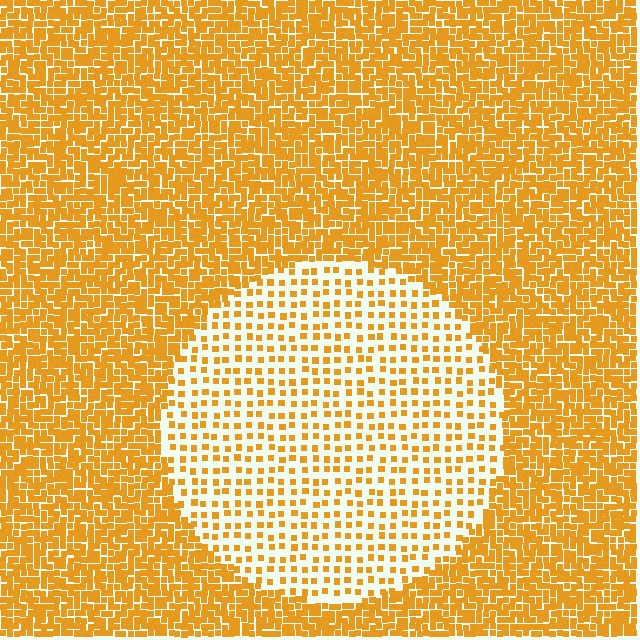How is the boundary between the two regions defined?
The boundary is defined by a change in element density (approximately 2.7x ratio). All elements are the same color, size, and shape.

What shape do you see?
I see a circle.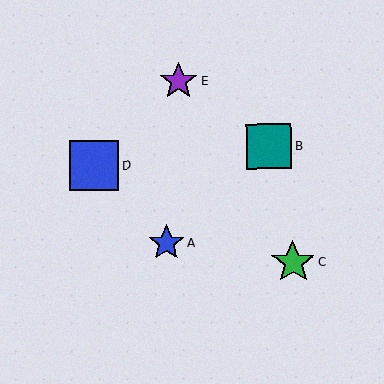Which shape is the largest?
The blue square (labeled D) is the largest.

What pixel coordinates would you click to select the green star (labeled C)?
Click at (293, 263) to select the green star C.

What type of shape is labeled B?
Shape B is a teal square.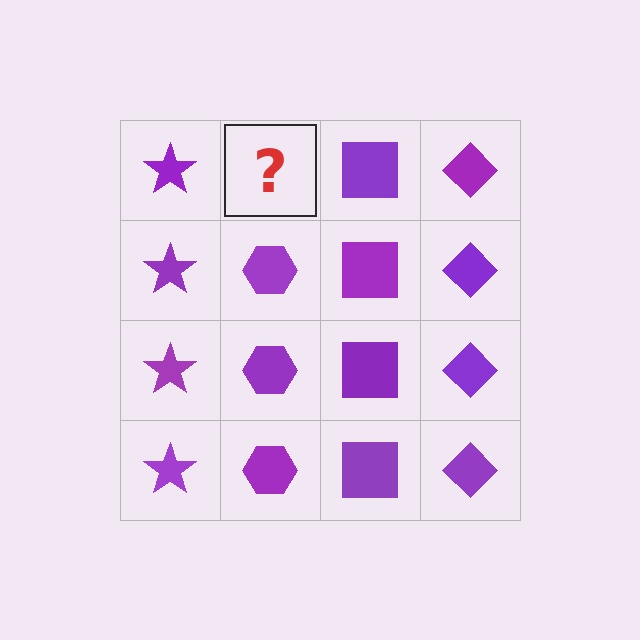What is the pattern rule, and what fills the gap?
The rule is that each column has a consistent shape. The gap should be filled with a purple hexagon.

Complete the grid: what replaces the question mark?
The question mark should be replaced with a purple hexagon.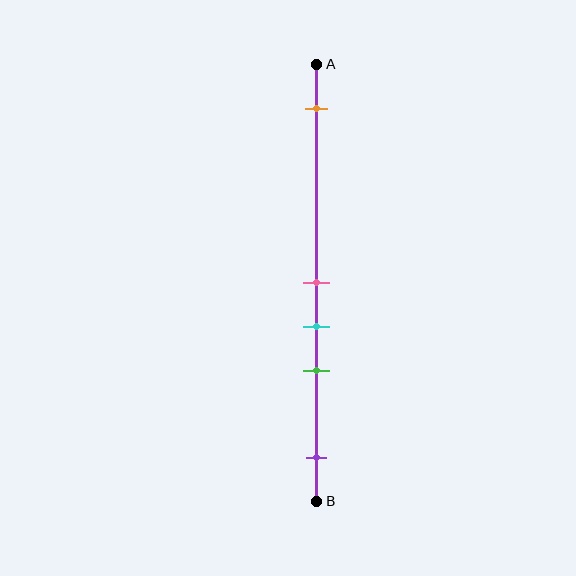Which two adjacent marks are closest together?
The pink and cyan marks are the closest adjacent pair.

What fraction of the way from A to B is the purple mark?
The purple mark is approximately 90% (0.9) of the way from A to B.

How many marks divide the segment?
There are 5 marks dividing the segment.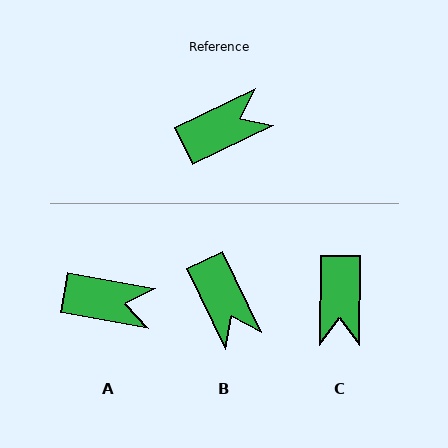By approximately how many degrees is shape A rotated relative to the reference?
Approximately 36 degrees clockwise.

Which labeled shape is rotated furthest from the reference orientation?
C, about 116 degrees away.